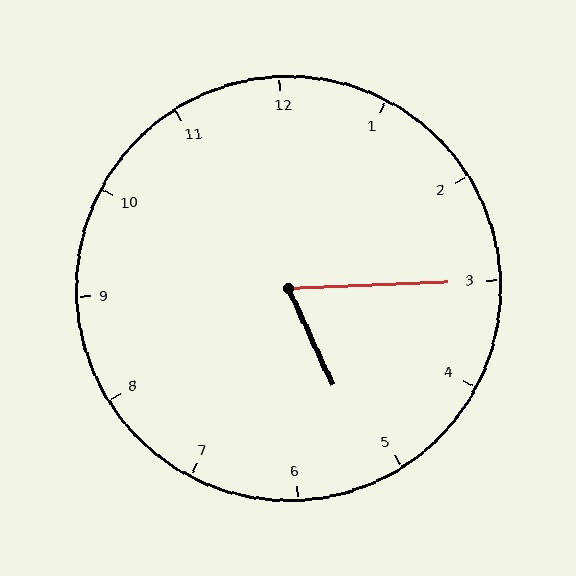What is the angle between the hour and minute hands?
Approximately 68 degrees.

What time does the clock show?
5:15.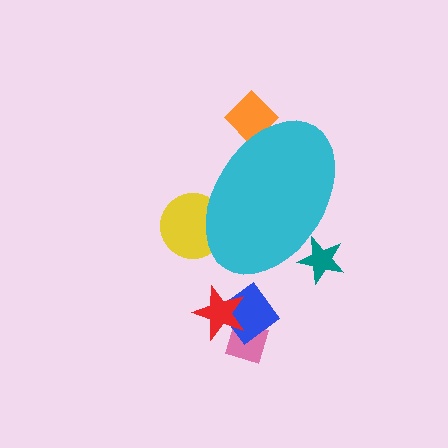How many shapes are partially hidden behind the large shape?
3 shapes are partially hidden.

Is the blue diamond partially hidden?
No, the blue diamond is fully visible.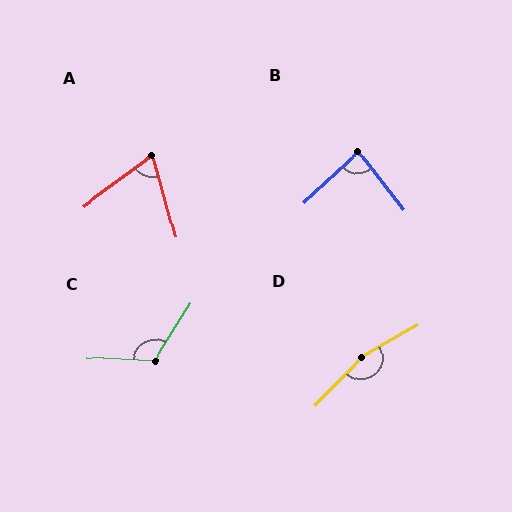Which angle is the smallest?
A, at approximately 69 degrees.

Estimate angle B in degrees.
Approximately 85 degrees.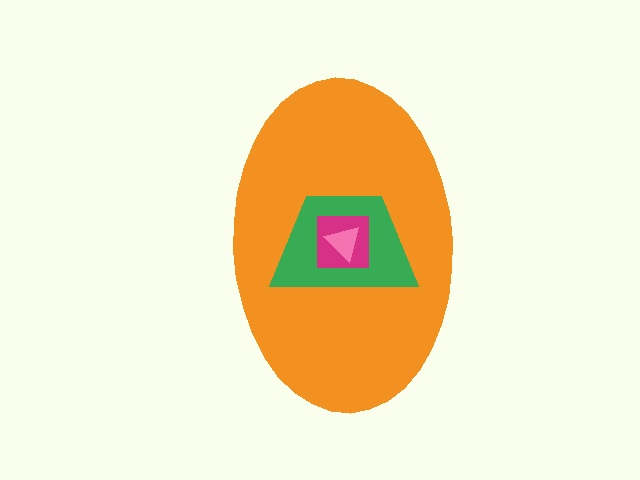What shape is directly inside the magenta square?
The pink triangle.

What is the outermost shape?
The orange ellipse.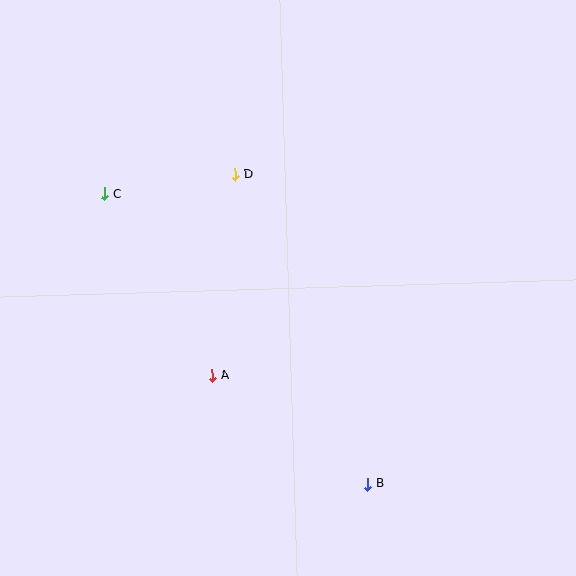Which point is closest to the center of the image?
Point A at (212, 376) is closest to the center.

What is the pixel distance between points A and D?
The distance between A and D is 203 pixels.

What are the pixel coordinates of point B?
Point B is at (368, 484).